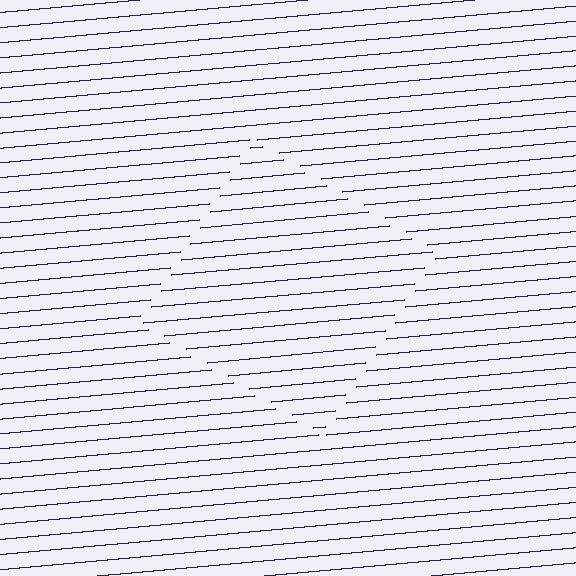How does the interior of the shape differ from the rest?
The interior of the shape contains the same grating, shifted by half a period — the contour is defined by the phase discontinuity where line-ends from the inner and outer gratings abut.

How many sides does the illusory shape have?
4 sides — the line-ends trace a square.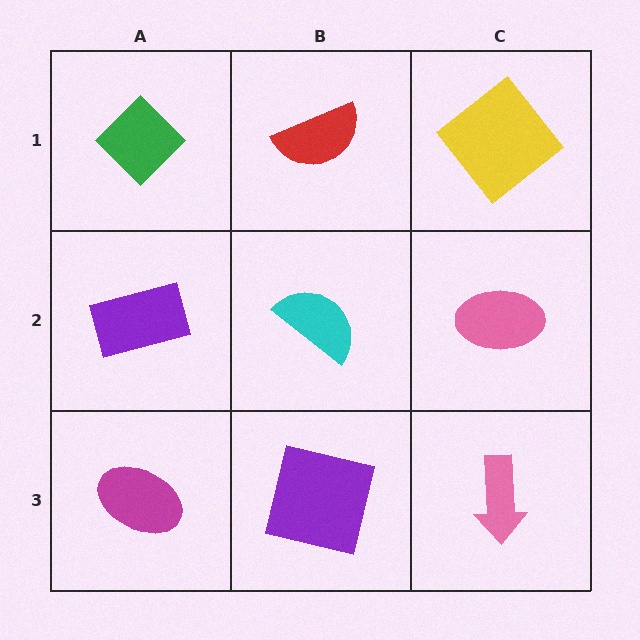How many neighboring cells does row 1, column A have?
2.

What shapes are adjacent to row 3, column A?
A purple rectangle (row 2, column A), a purple square (row 3, column B).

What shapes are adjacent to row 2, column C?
A yellow diamond (row 1, column C), a pink arrow (row 3, column C), a cyan semicircle (row 2, column B).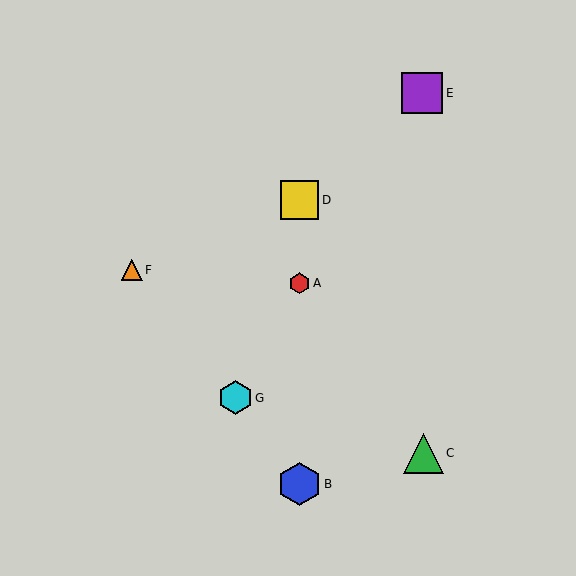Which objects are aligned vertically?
Objects A, B, D are aligned vertically.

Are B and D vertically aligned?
Yes, both are at x≈299.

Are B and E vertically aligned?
No, B is at x≈299 and E is at x≈422.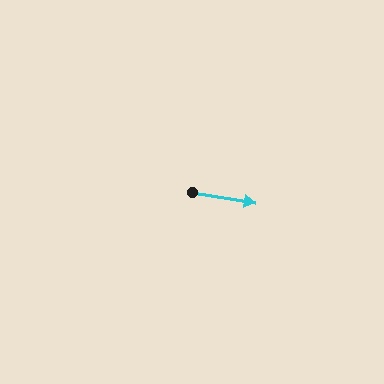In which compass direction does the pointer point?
East.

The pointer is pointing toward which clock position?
Roughly 3 o'clock.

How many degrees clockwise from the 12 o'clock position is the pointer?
Approximately 99 degrees.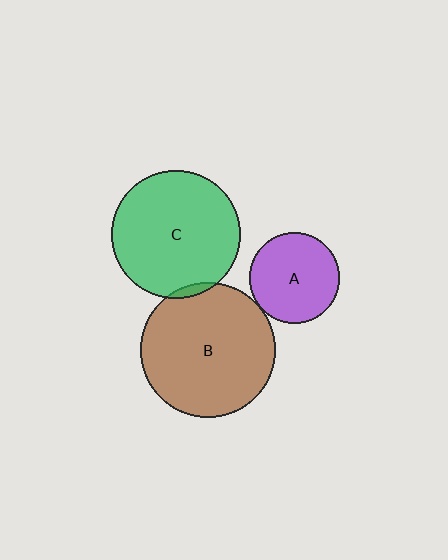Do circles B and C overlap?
Yes.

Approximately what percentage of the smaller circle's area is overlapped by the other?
Approximately 5%.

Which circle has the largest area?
Circle B (brown).